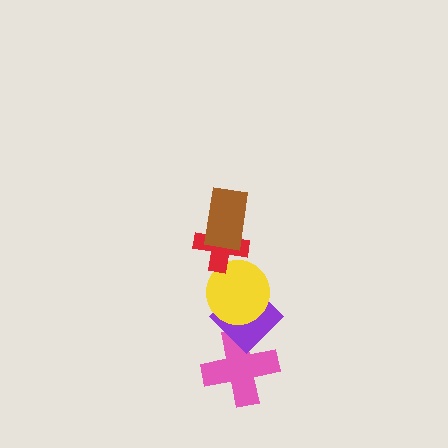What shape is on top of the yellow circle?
The red cross is on top of the yellow circle.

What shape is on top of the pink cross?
The purple diamond is on top of the pink cross.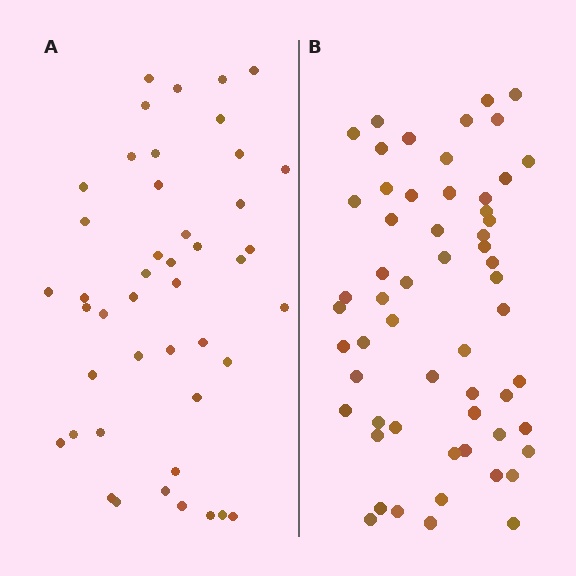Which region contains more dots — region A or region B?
Region B (the right region) has more dots.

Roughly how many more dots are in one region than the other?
Region B has approximately 15 more dots than region A.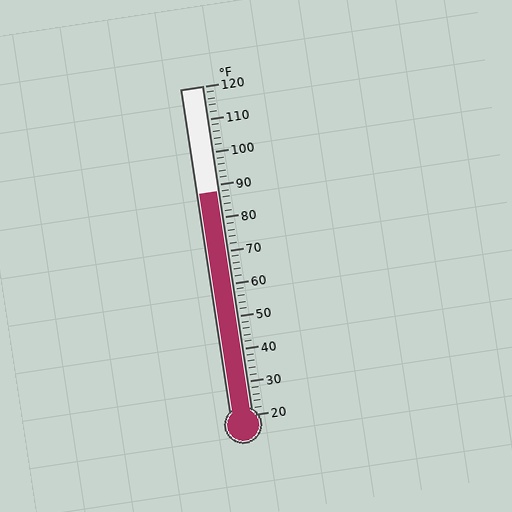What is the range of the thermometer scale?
The thermometer scale ranges from 20°F to 120°F.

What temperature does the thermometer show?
The thermometer shows approximately 88°F.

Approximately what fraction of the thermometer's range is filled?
The thermometer is filled to approximately 70% of its range.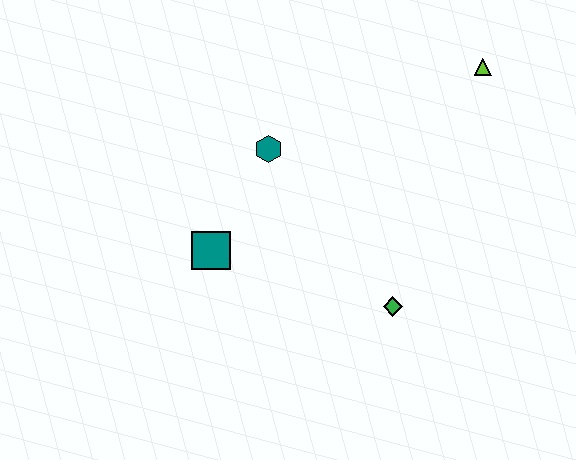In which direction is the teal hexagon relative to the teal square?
The teal hexagon is above the teal square.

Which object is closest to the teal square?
The teal hexagon is closest to the teal square.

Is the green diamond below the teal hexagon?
Yes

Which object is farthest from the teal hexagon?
The lime triangle is farthest from the teal hexagon.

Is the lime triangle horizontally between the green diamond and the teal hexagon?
No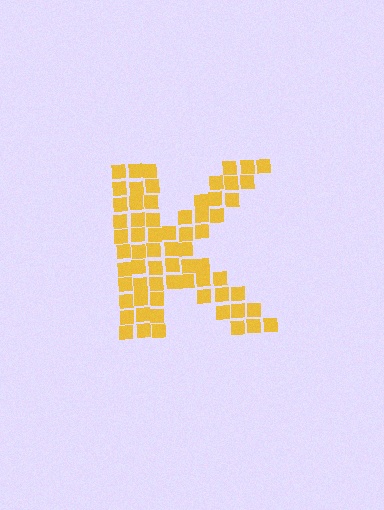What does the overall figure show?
The overall figure shows the letter K.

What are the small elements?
The small elements are squares.